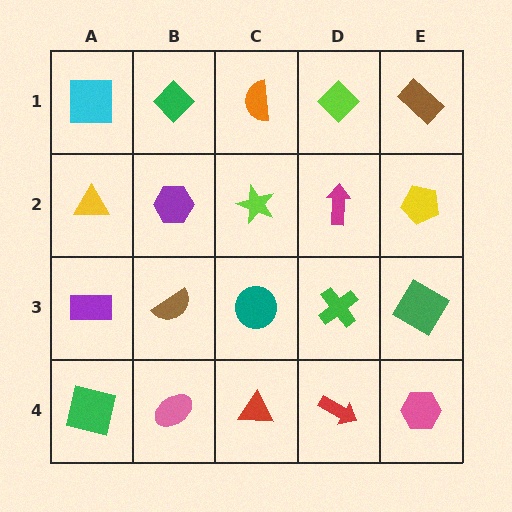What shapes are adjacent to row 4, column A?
A purple rectangle (row 3, column A), a pink ellipse (row 4, column B).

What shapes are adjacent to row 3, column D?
A magenta arrow (row 2, column D), a red arrow (row 4, column D), a teal circle (row 3, column C), a green diamond (row 3, column E).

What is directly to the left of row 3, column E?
A green cross.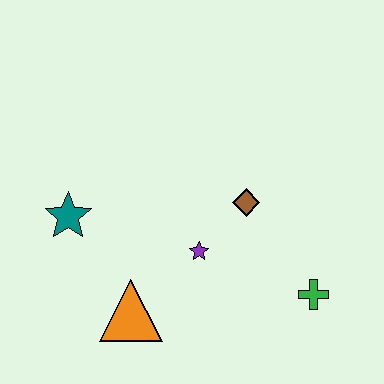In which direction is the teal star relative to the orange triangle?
The teal star is above the orange triangle.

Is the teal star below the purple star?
No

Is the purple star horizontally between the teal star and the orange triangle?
No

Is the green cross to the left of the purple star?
No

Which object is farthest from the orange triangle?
The green cross is farthest from the orange triangle.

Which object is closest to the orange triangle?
The purple star is closest to the orange triangle.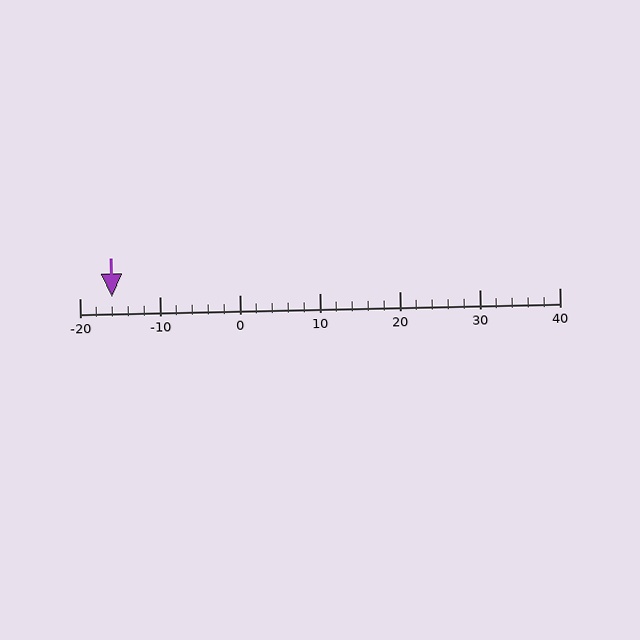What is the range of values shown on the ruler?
The ruler shows values from -20 to 40.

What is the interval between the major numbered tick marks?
The major tick marks are spaced 10 units apart.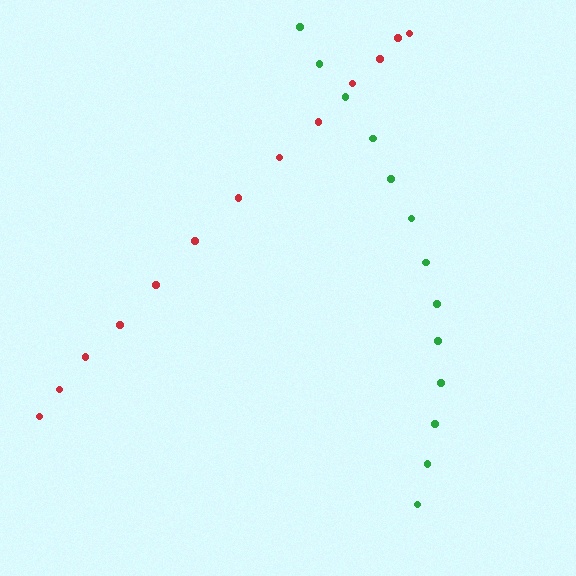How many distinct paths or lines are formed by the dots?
There are 2 distinct paths.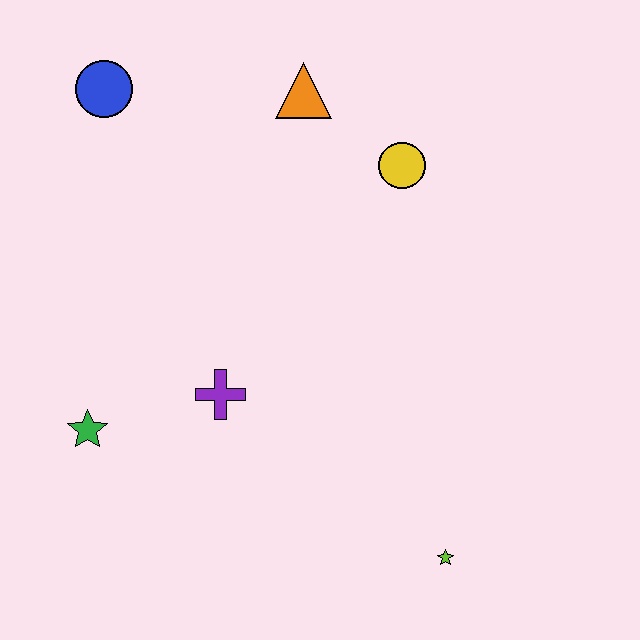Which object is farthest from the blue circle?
The lime star is farthest from the blue circle.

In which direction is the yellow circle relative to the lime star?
The yellow circle is above the lime star.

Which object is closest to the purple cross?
The green star is closest to the purple cross.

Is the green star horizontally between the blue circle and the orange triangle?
No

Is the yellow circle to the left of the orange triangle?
No